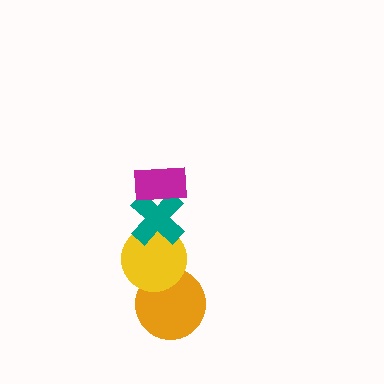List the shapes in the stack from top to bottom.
From top to bottom: the magenta rectangle, the teal cross, the yellow circle, the orange circle.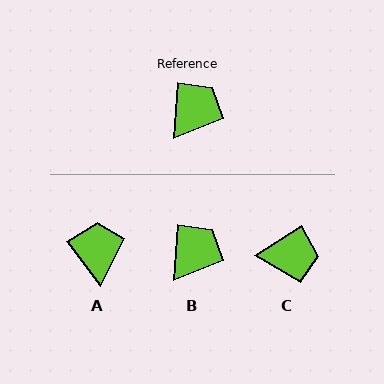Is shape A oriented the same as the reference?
No, it is off by about 40 degrees.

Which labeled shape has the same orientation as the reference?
B.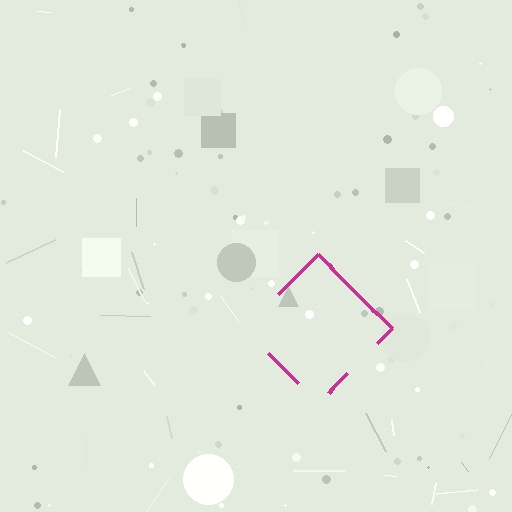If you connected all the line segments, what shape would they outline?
They would outline a diamond.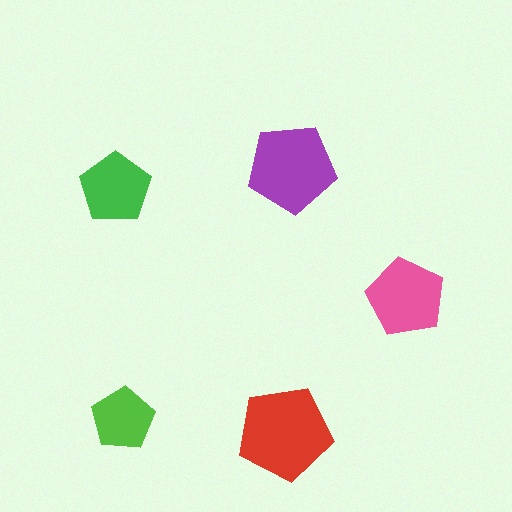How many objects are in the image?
There are 5 objects in the image.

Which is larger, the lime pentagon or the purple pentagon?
The purple one.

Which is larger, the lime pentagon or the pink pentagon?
The pink one.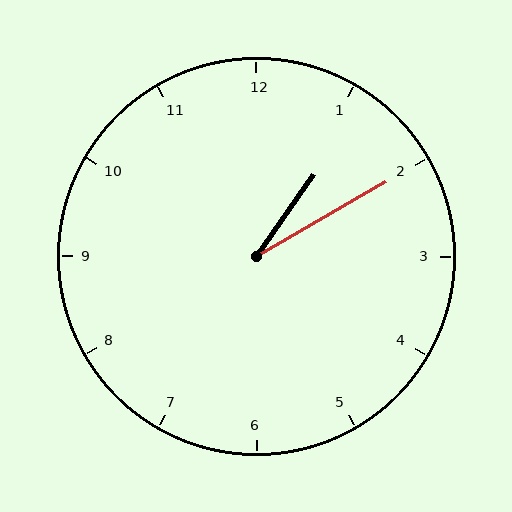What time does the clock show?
1:10.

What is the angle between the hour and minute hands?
Approximately 25 degrees.